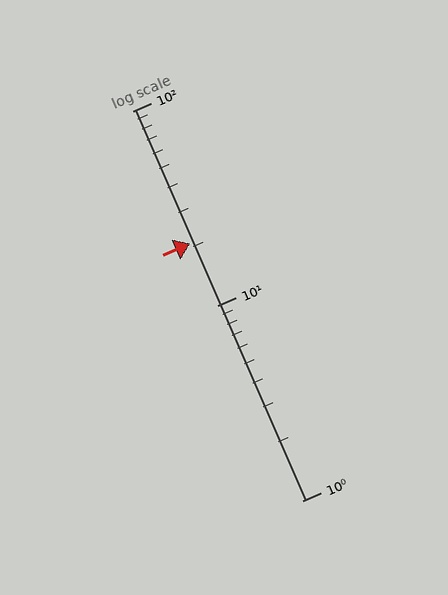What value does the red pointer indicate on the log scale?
The pointer indicates approximately 21.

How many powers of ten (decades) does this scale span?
The scale spans 2 decades, from 1 to 100.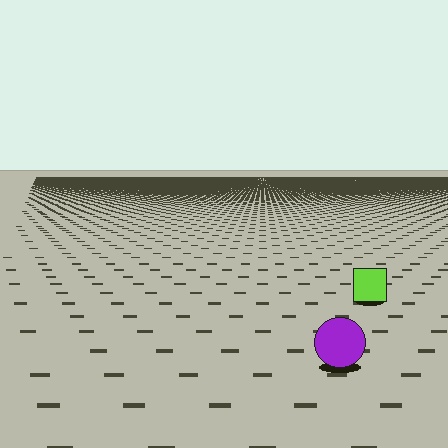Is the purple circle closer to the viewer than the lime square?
Yes. The purple circle is closer — you can tell from the texture gradient: the ground texture is coarser near it.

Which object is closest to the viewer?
The purple circle is closest. The texture marks near it are larger and more spread out.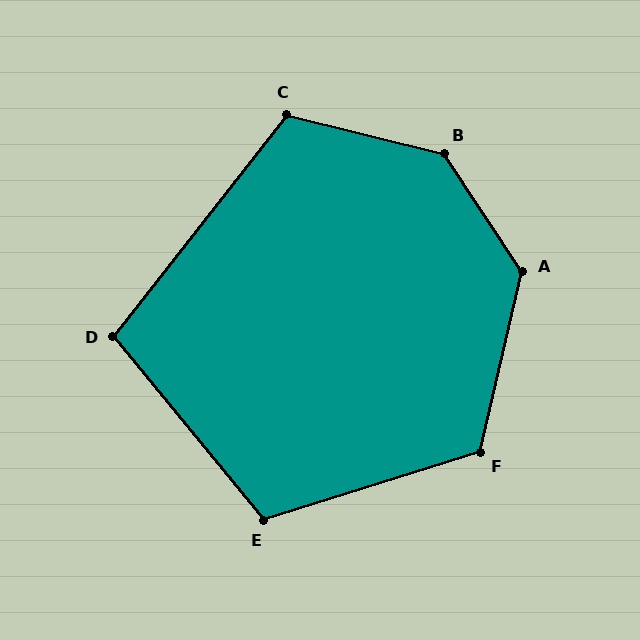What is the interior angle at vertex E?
Approximately 112 degrees (obtuse).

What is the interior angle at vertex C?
Approximately 114 degrees (obtuse).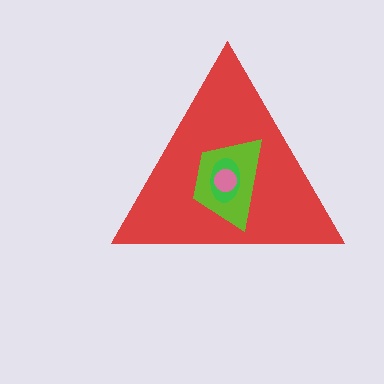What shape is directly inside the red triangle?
The lime trapezoid.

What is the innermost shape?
The pink circle.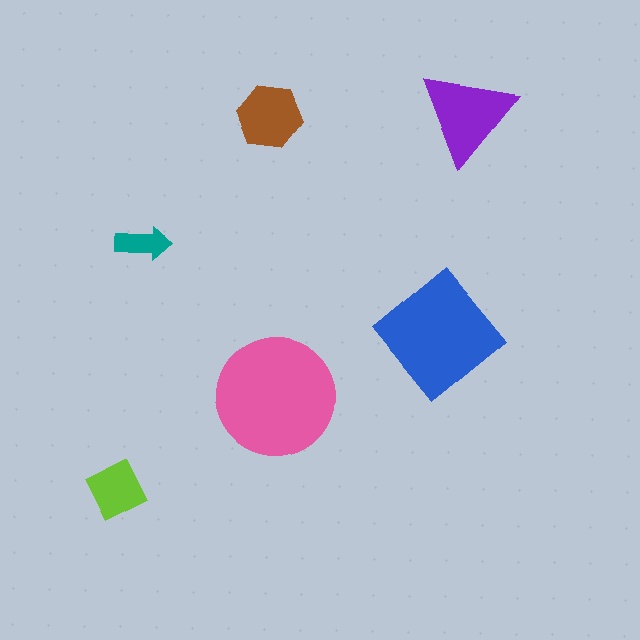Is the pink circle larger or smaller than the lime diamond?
Larger.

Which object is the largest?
The pink circle.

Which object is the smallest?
The teal arrow.